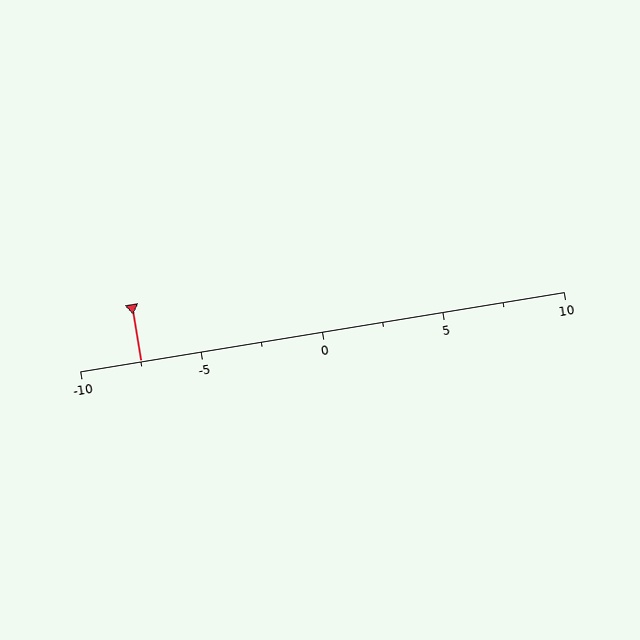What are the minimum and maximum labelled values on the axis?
The axis runs from -10 to 10.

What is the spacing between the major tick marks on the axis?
The major ticks are spaced 5 apart.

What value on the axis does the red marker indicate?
The marker indicates approximately -7.5.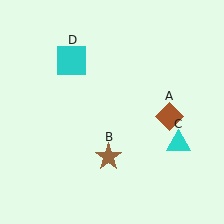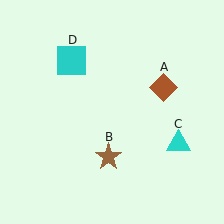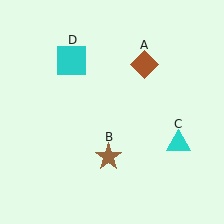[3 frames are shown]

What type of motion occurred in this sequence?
The brown diamond (object A) rotated counterclockwise around the center of the scene.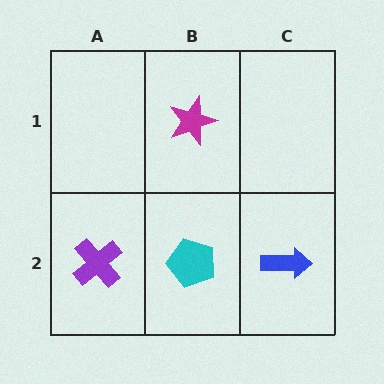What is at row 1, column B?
A magenta star.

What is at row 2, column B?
A cyan pentagon.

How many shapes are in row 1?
1 shape.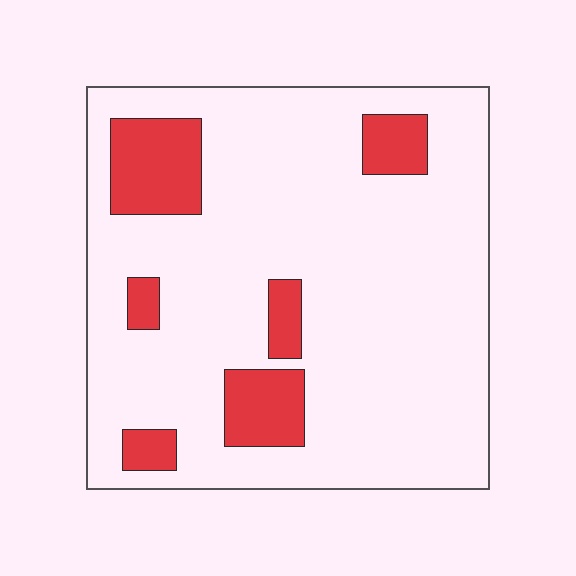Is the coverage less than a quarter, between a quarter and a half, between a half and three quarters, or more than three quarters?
Less than a quarter.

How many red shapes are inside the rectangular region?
6.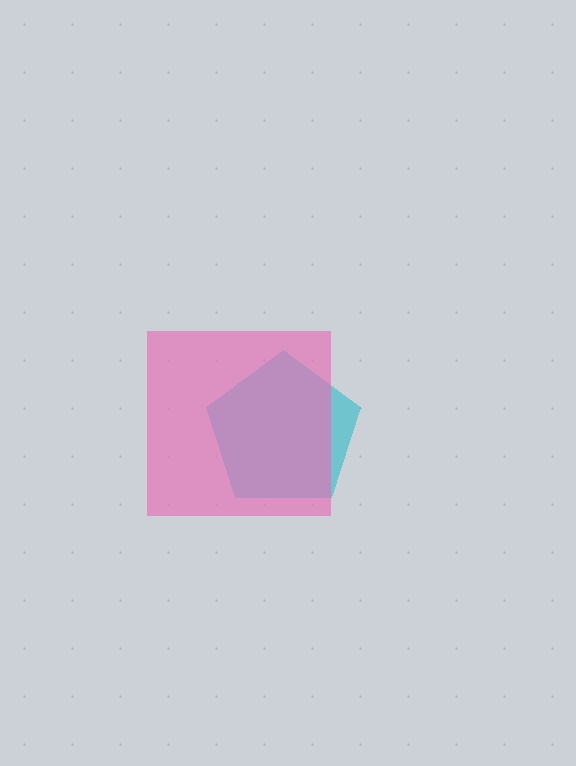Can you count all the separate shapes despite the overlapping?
Yes, there are 2 separate shapes.